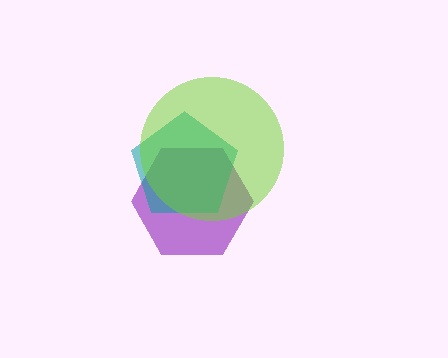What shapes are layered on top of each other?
The layered shapes are: a purple hexagon, a teal pentagon, a lime circle.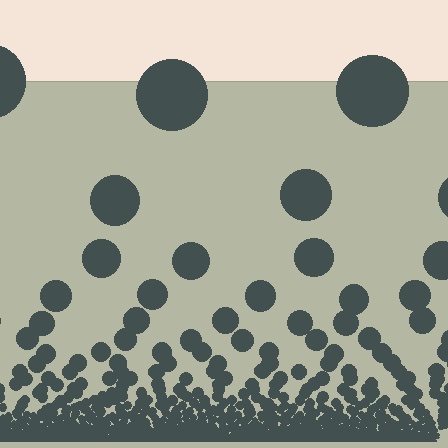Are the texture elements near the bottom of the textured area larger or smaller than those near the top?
Smaller. The gradient is inverted — elements near the bottom are smaller and denser.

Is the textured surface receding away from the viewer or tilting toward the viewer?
The surface appears to tilt toward the viewer. Texture elements get larger and sparser toward the top.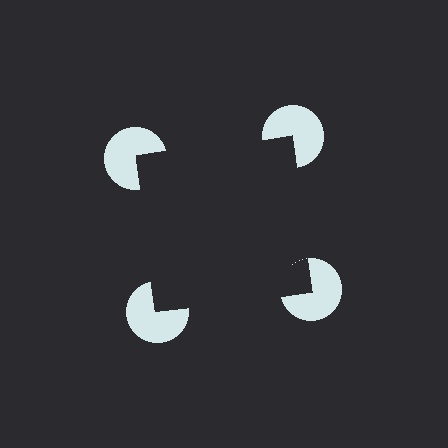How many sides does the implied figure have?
4 sides.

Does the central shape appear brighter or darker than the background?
It typically appears slightly darker than the background, even though no actual brightness change is drawn.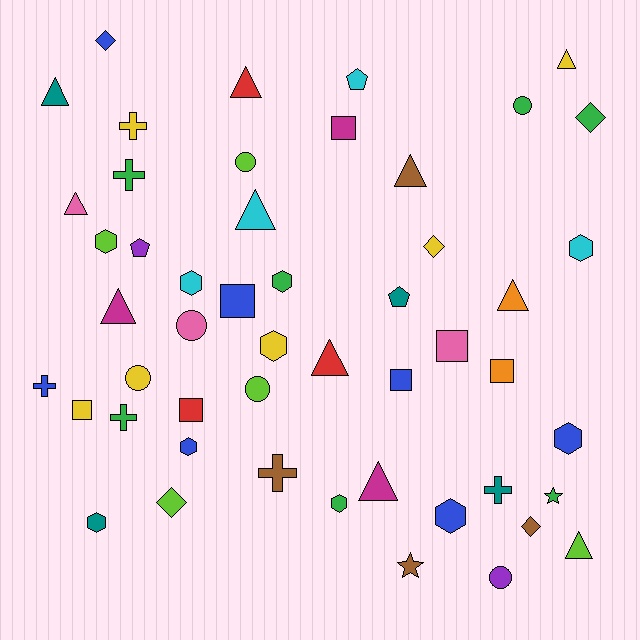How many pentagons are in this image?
There are 3 pentagons.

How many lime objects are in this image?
There are 5 lime objects.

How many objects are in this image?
There are 50 objects.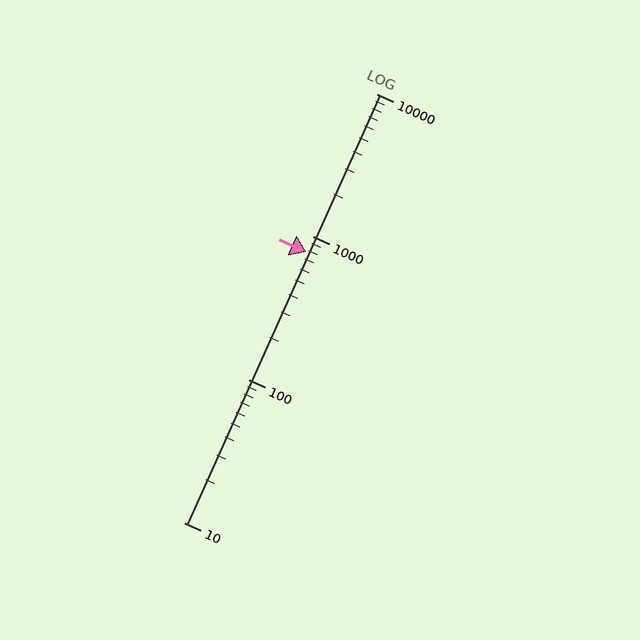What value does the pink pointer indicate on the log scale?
The pointer indicates approximately 780.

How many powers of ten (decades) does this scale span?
The scale spans 3 decades, from 10 to 10000.